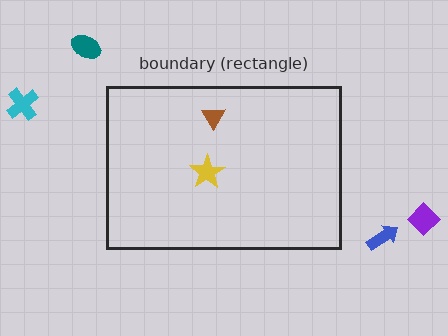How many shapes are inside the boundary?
2 inside, 4 outside.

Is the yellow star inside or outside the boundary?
Inside.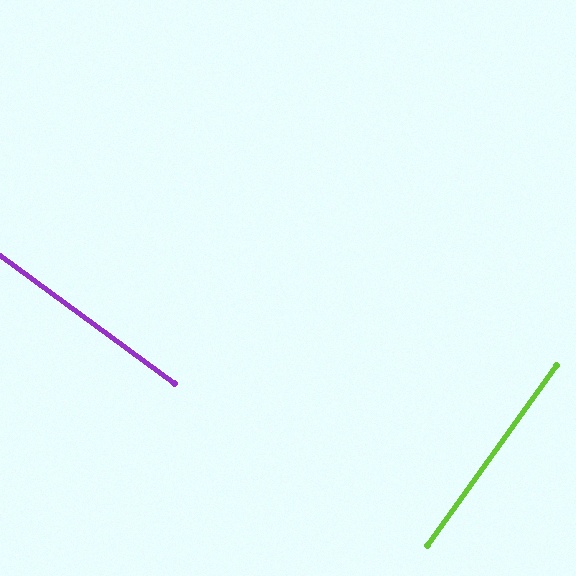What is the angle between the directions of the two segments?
Approximately 89 degrees.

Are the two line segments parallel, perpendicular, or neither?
Perpendicular — they meet at approximately 89°.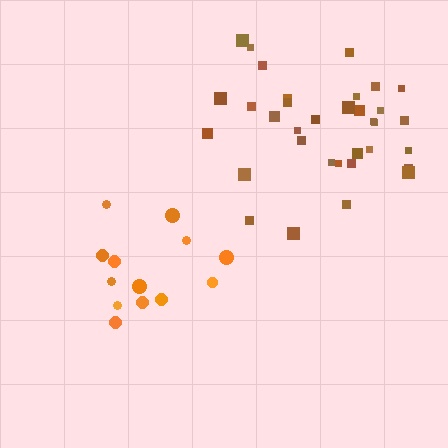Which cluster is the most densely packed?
Orange.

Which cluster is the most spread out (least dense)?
Brown.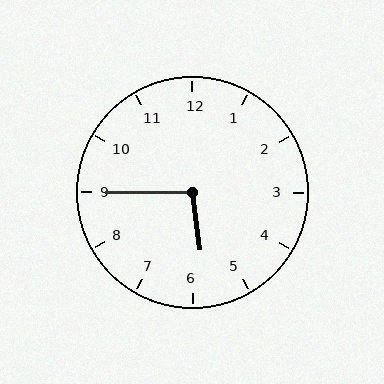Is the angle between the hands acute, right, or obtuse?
It is obtuse.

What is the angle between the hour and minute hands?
Approximately 98 degrees.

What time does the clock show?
5:45.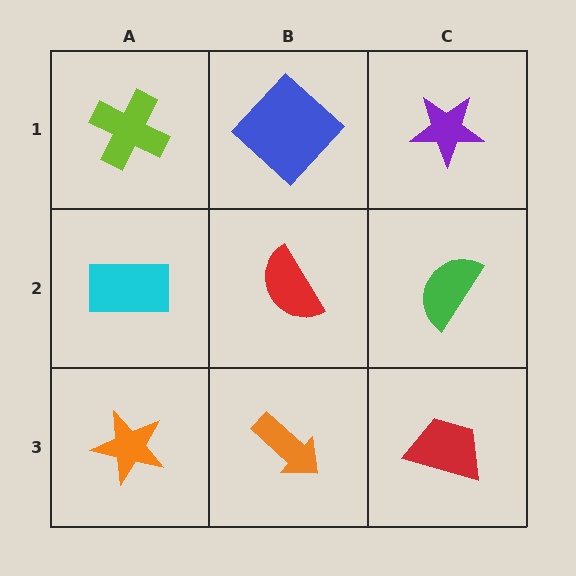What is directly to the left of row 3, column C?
An orange arrow.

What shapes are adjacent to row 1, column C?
A green semicircle (row 2, column C), a blue diamond (row 1, column B).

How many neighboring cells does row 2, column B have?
4.